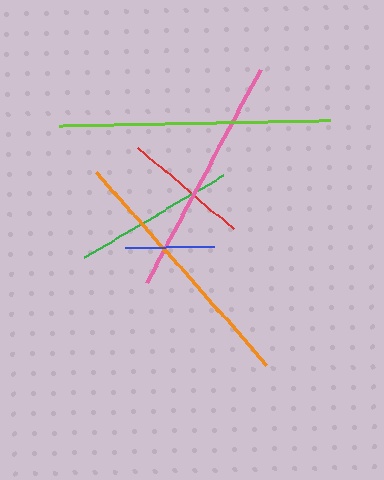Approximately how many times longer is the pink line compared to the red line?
The pink line is approximately 1.9 times the length of the red line.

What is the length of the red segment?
The red segment is approximately 125 pixels long.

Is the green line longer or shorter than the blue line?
The green line is longer than the blue line.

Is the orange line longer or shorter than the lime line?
The lime line is longer than the orange line.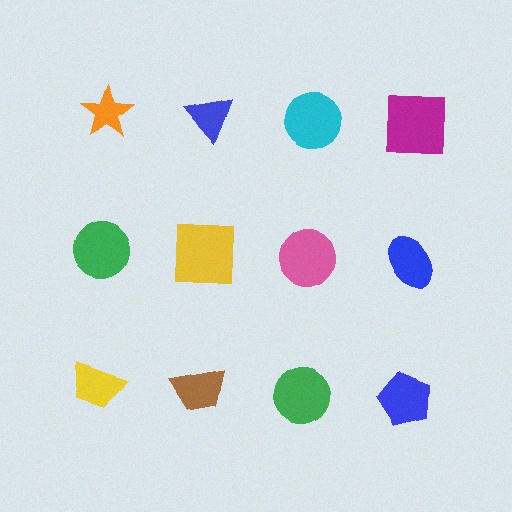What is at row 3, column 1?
A yellow trapezoid.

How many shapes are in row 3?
4 shapes.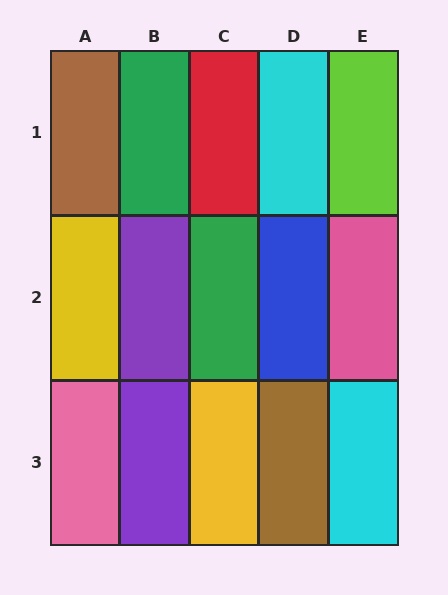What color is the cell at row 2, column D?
Blue.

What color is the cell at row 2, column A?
Yellow.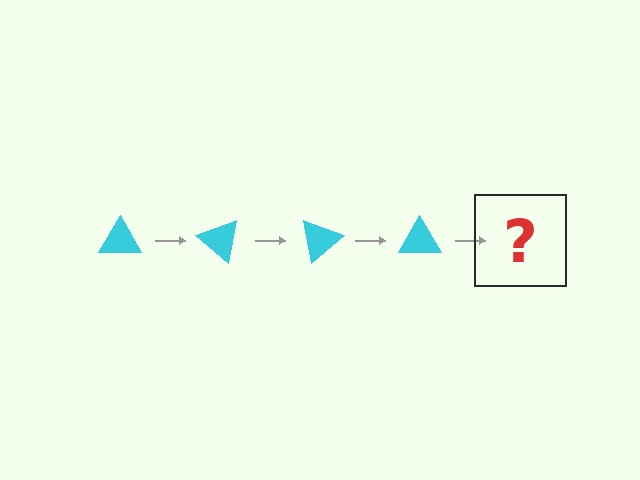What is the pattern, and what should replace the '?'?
The pattern is that the triangle rotates 40 degrees each step. The '?' should be a cyan triangle rotated 160 degrees.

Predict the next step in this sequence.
The next step is a cyan triangle rotated 160 degrees.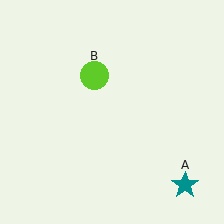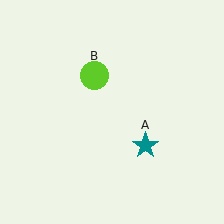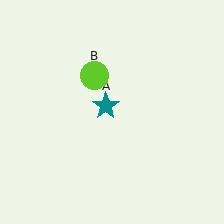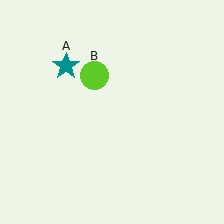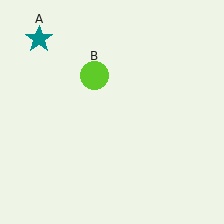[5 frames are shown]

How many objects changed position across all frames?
1 object changed position: teal star (object A).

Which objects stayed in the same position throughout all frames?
Lime circle (object B) remained stationary.